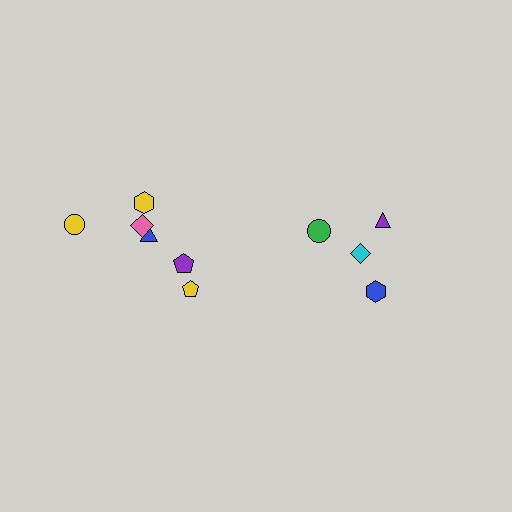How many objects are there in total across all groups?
There are 10 objects.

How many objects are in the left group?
There are 6 objects.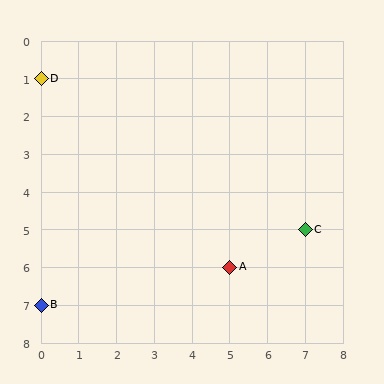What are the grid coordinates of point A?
Point A is at grid coordinates (5, 6).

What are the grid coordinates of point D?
Point D is at grid coordinates (0, 1).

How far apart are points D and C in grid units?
Points D and C are 7 columns and 4 rows apart (about 8.1 grid units diagonally).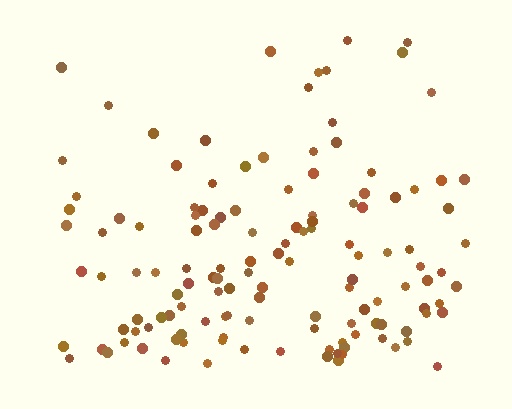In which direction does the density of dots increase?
From top to bottom, with the bottom side densest.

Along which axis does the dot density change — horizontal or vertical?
Vertical.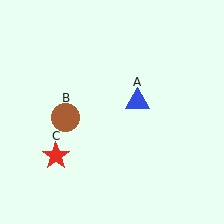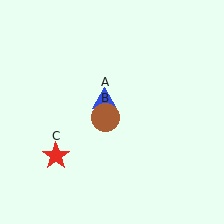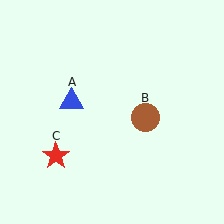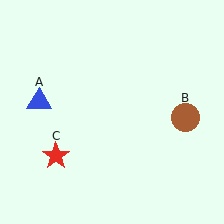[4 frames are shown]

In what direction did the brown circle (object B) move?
The brown circle (object B) moved right.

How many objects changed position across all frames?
2 objects changed position: blue triangle (object A), brown circle (object B).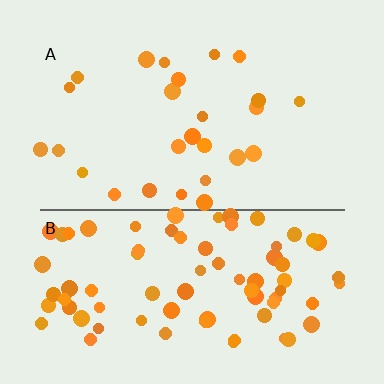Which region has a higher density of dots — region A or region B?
B (the bottom).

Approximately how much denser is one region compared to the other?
Approximately 3.0× — region B over region A.